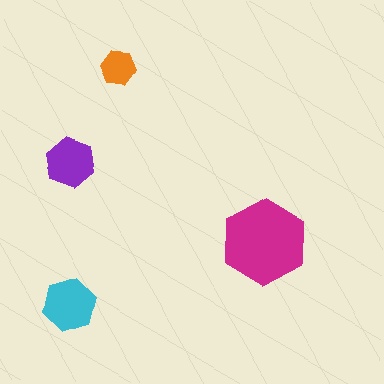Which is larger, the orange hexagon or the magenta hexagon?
The magenta one.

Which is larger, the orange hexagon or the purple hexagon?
The purple one.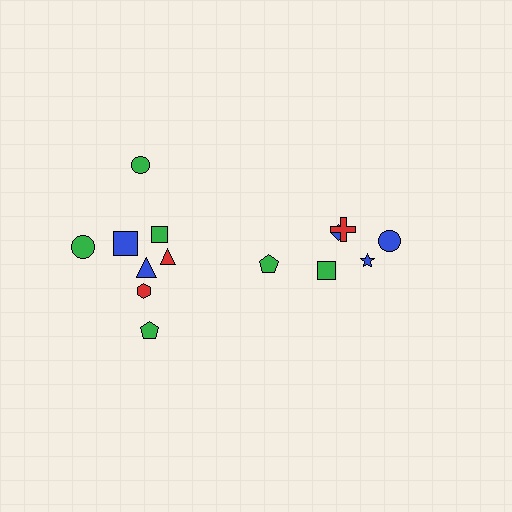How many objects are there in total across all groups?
There are 14 objects.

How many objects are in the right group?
There are 6 objects.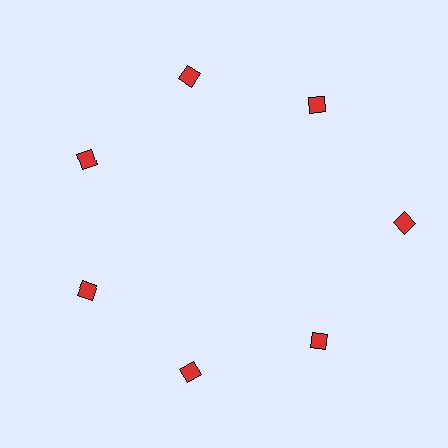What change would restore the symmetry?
The symmetry would be restored by moving it inward, back onto the ring so that all 7 diamonds sit at equal angles and equal distance from the center.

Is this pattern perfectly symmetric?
No. The 7 red diamonds are arranged in a ring, but one element near the 3 o'clock position is pushed outward from the center, breaking the 7-fold rotational symmetry.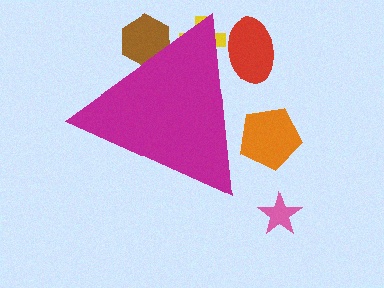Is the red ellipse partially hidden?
Yes, the red ellipse is partially hidden behind the magenta triangle.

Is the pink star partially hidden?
No, the pink star is fully visible.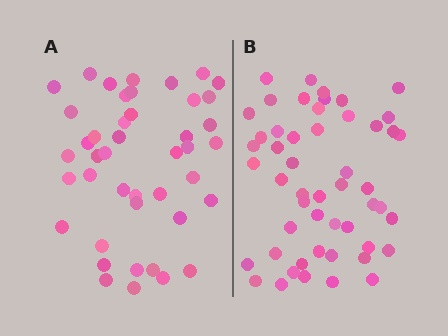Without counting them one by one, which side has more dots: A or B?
Region B (the right region) has more dots.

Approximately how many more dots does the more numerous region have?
Region B has roughly 8 or so more dots than region A.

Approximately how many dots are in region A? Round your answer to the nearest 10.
About 40 dots. (The exact count is 43, which rounds to 40.)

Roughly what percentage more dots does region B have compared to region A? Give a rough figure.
About 20% more.